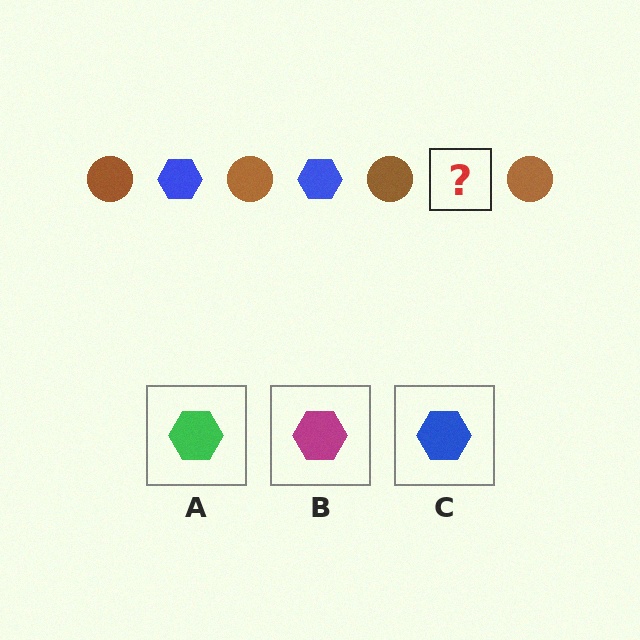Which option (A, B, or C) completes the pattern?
C.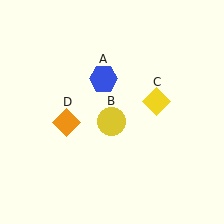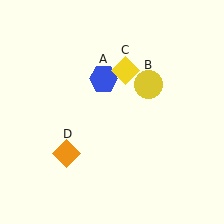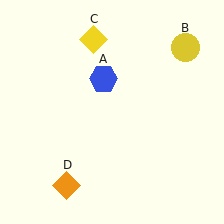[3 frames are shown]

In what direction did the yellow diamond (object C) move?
The yellow diamond (object C) moved up and to the left.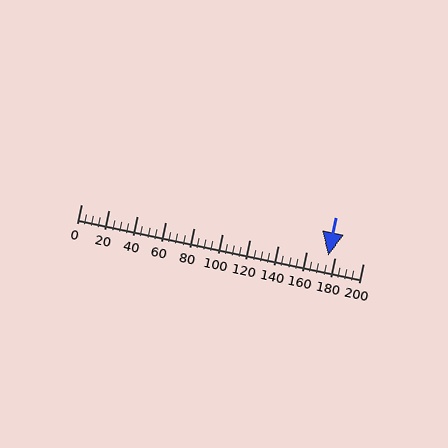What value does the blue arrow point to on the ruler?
The blue arrow points to approximately 175.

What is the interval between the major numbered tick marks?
The major tick marks are spaced 20 units apart.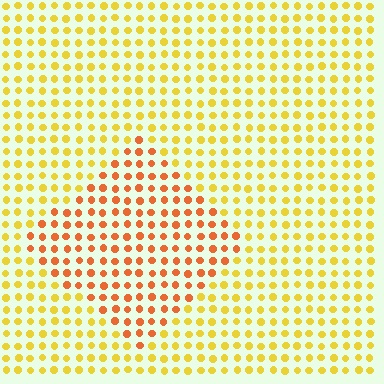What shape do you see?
I see a diamond.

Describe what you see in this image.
The image is filled with small yellow elements in a uniform arrangement. A diamond-shaped region is visible where the elements are tinted to a slightly different hue, forming a subtle color boundary.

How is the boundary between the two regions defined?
The boundary is defined purely by a slight shift in hue (about 35 degrees). Spacing, size, and orientation are identical on both sides.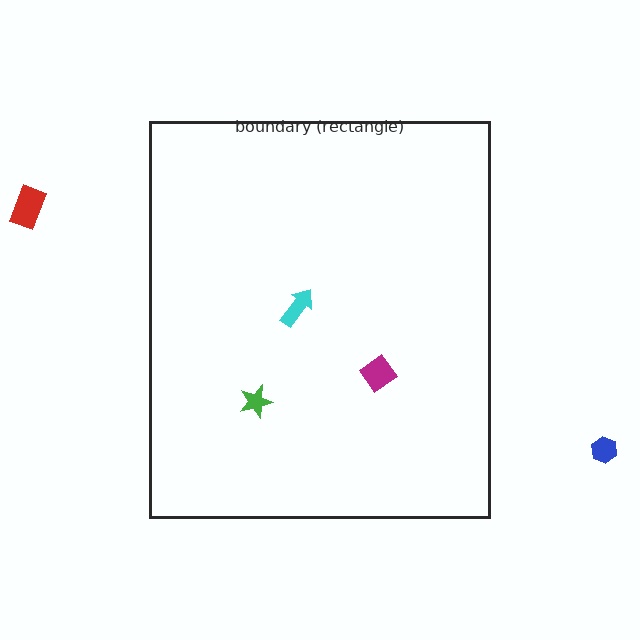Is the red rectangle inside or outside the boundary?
Outside.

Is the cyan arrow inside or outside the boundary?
Inside.